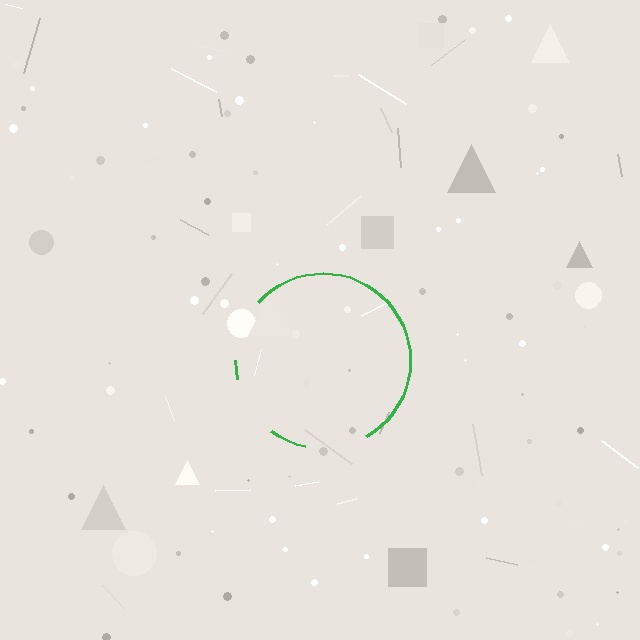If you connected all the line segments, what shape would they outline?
They would outline a circle.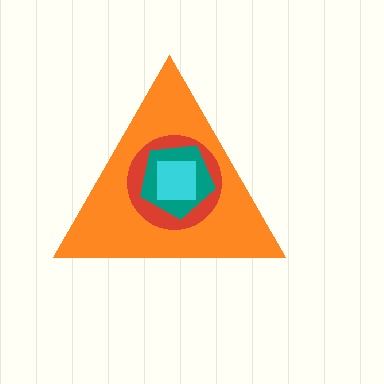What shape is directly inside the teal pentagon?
The cyan square.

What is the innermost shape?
The cyan square.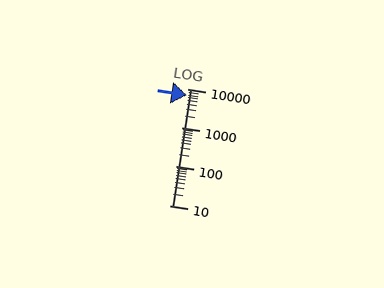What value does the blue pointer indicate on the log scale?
The pointer indicates approximately 6900.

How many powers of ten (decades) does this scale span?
The scale spans 3 decades, from 10 to 10000.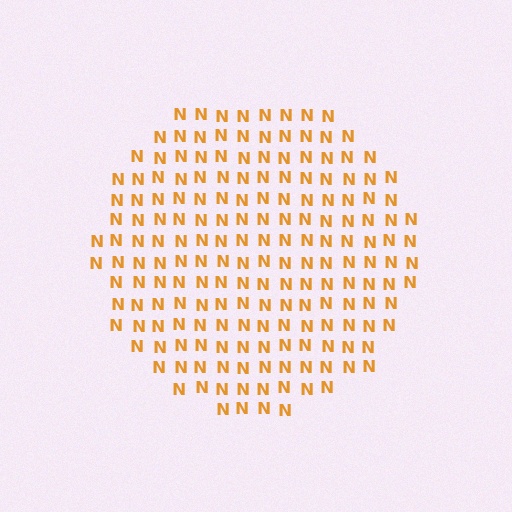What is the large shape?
The large shape is a circle.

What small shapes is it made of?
It is made of small letter N's.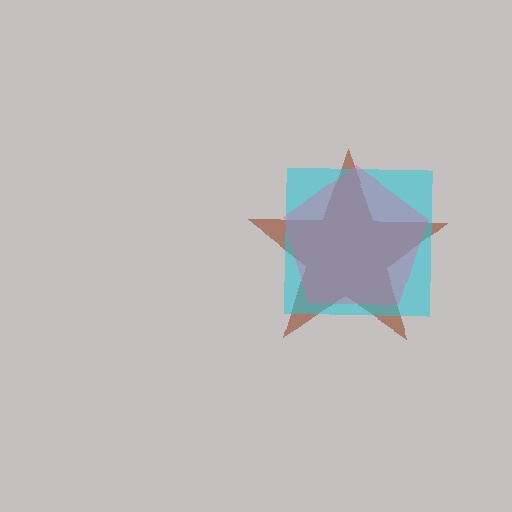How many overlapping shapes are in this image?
There are 3 overlapping shapes in the image.